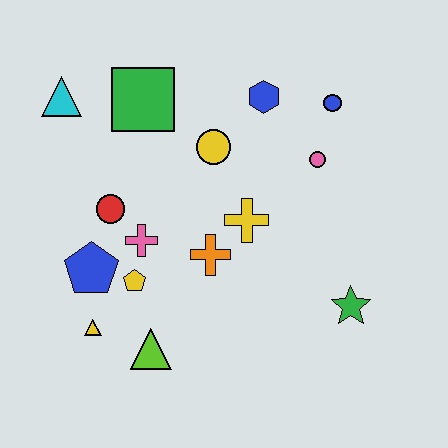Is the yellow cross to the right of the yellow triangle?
Yes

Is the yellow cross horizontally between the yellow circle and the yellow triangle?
No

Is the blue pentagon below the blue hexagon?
Yes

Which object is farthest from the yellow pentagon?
The blue circle is farthest from the yellow pentagon.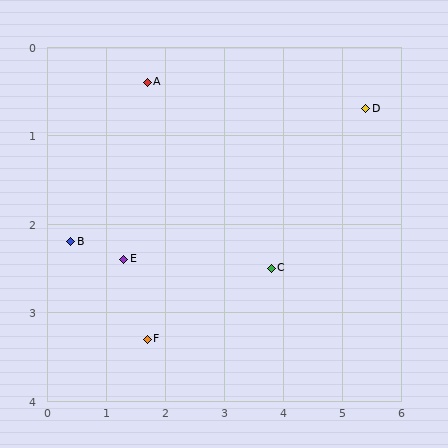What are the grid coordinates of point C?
Point C is at approximately (3.8, 2.5).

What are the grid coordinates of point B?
Point B is at approximately (0.4, 2.2).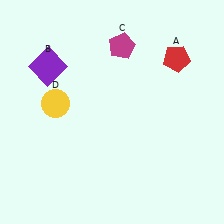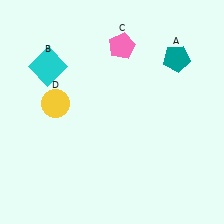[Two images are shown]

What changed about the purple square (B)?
In Image 1, B is purple. In Image 2, it changed to cyan.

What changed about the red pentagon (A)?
In Image 1, A is red. In Image 2, it changed to teal.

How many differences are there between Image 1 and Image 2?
There are 3 differences between the two images.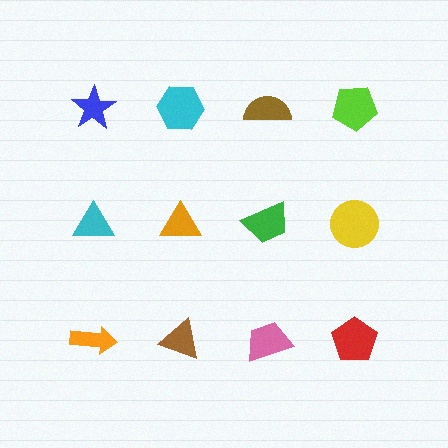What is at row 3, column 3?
A pink trapezoid.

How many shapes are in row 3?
4 shapes.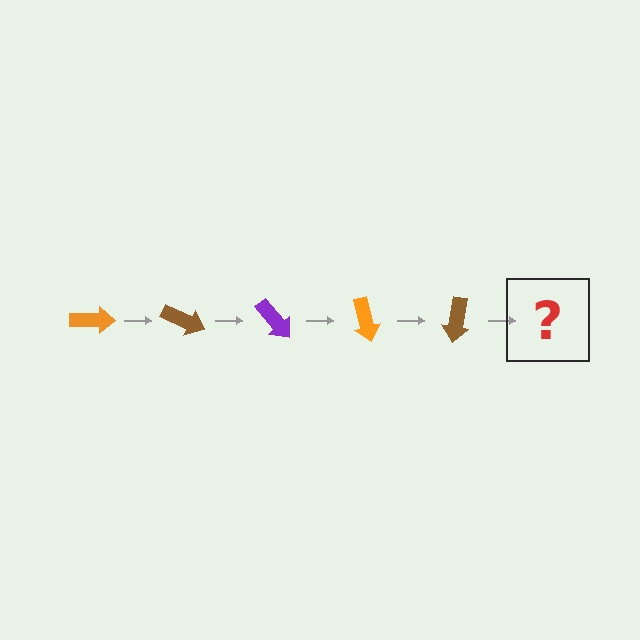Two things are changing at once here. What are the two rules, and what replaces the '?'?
The two rules are that it rotates 25 degrees each step and the color cycles through orange, brown, and purple. The '?' should be a purple arrow, rotated 125 degrees from the start.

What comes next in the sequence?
The next element should be a purple arrow, rotated 125 degrees from the start.